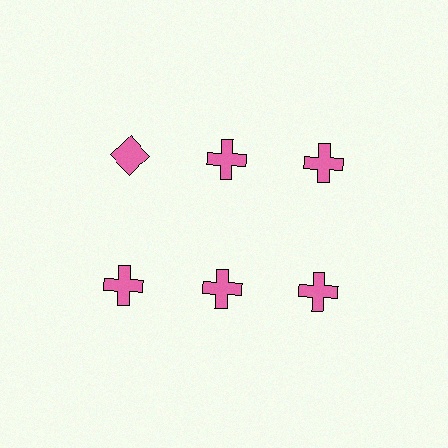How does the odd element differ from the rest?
It has a different shape: diamond instead of cross.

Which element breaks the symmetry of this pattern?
The pink diamond in the top row, leftmost column breaks the symmetry. All other shapes are pink crosses.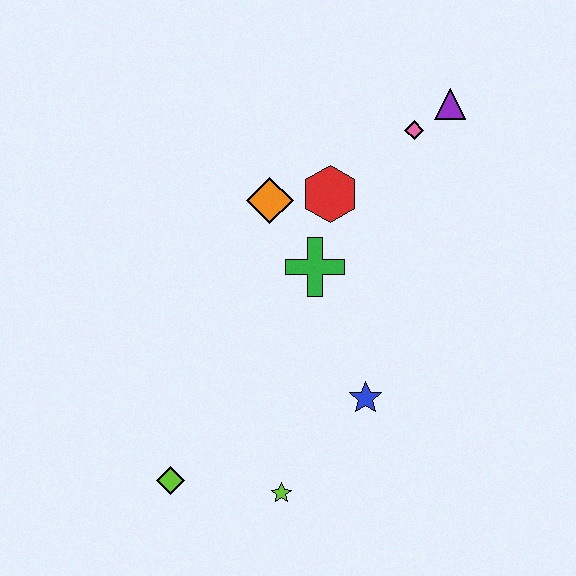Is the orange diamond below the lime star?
No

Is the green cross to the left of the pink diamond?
Yes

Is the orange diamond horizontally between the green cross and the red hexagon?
No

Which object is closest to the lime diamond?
The lime star is closest to the lime diamond.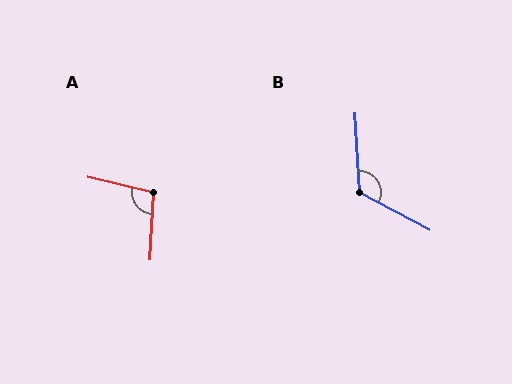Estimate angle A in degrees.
Approximately 100 degrees.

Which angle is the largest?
B, at approximately 121 degrees.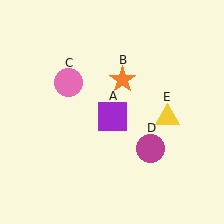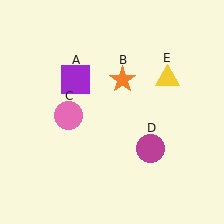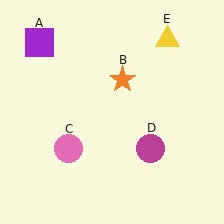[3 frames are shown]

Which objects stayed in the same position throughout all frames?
Orange star (object B) and magenta circle (object D) remained stationary.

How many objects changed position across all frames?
3 objects changed position: purple square (object A), pink circle (object C), yellow triangle (object E).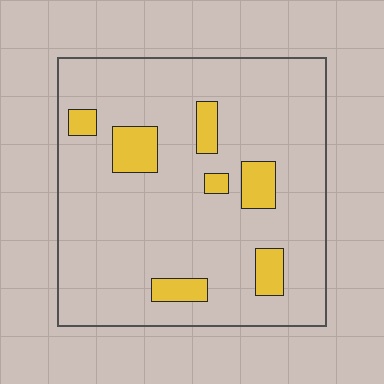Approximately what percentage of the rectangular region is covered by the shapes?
Approximately 10%.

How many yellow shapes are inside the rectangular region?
7.